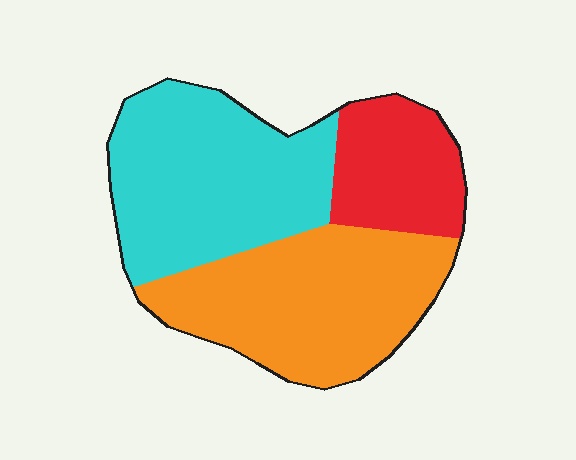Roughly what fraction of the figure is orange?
Orange takes up about two fifths (2/5) of the figure.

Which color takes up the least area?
Red, at roughly 20%.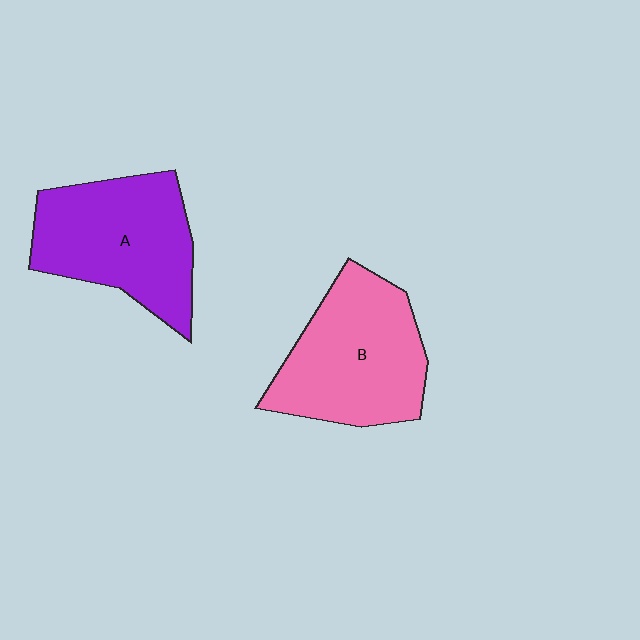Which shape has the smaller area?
Shape A (purple).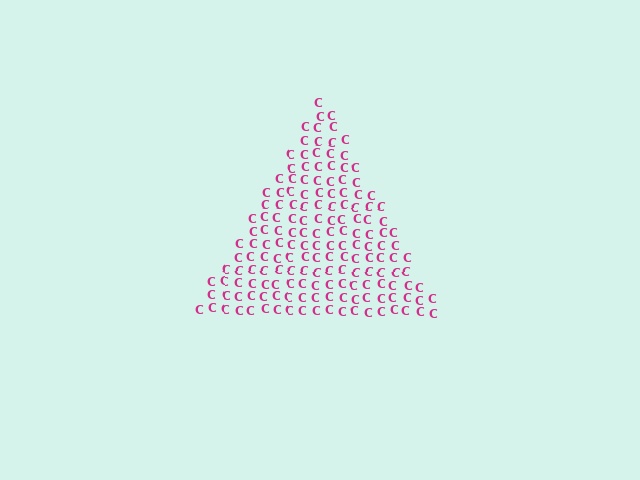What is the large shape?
The large shape is a triangle.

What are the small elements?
The small elements are letter C's.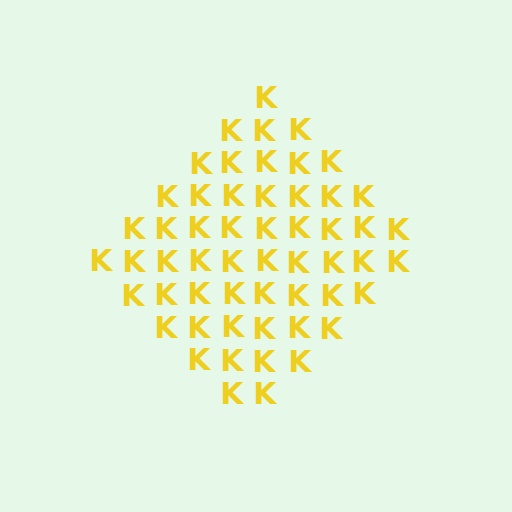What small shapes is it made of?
It is made of small letter K's.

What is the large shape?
The large shape is a diamond.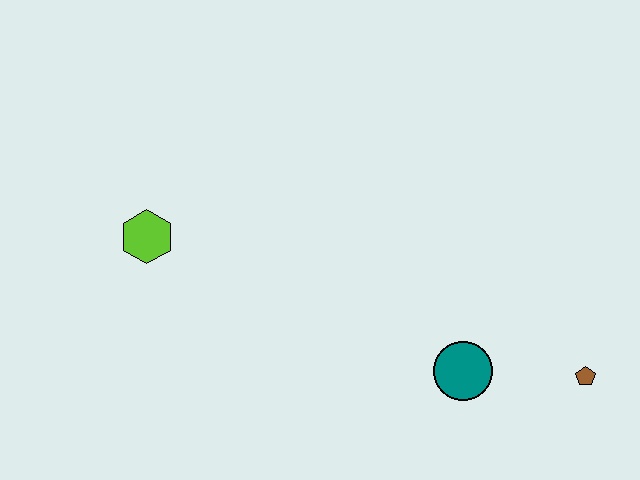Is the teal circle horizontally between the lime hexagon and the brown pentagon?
Yes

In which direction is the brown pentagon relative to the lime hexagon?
The brown pentagon is to the right of the lime hexagon.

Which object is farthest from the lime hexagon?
The brown pentagon is farthest from the lime hexagon.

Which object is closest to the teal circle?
The brown pentagon is closest to the teal circle.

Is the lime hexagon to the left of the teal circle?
Yes